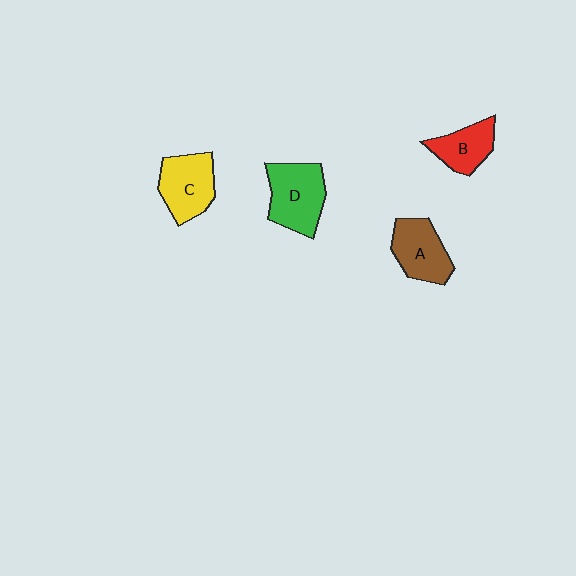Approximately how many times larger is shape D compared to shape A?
Approximately 1.2 times.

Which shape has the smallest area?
Shape B (red).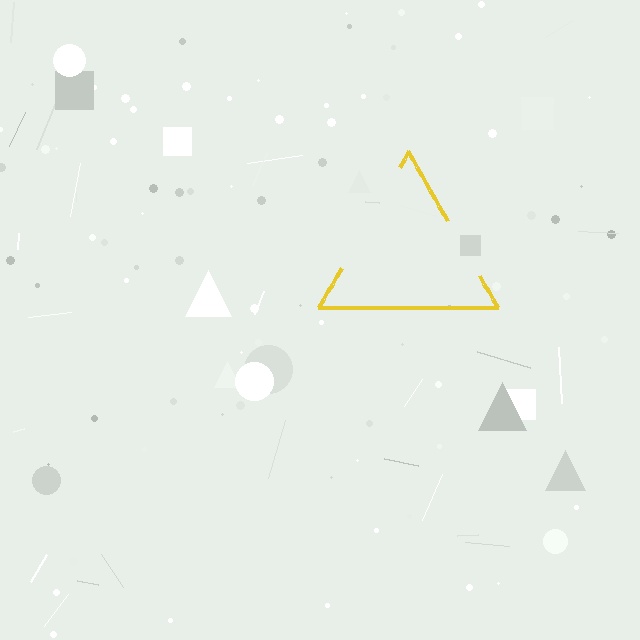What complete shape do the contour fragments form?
The contour fragments form a triangle.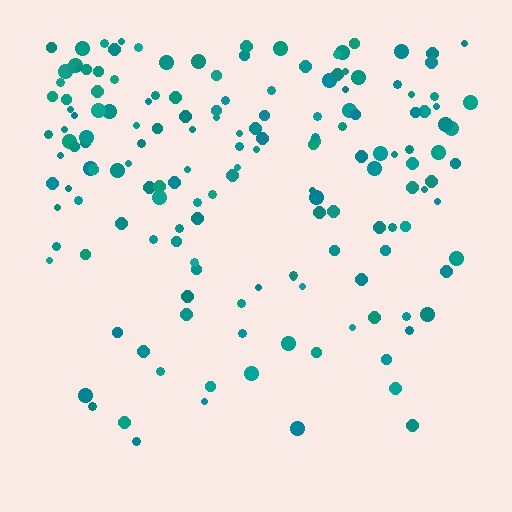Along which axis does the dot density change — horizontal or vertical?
Vertical.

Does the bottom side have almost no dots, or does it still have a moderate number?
Still a moderate number, just noticeably fewer than the top.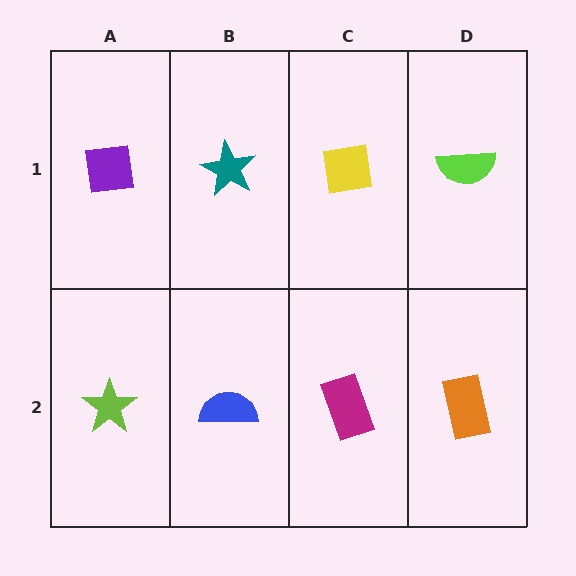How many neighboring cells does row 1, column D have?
2.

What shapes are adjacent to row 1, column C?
A magenta rectangle (row 2, column C), a teal star (row 1, column B), a lime semicircle (row 1, column D).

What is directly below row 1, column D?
An orange rectangle.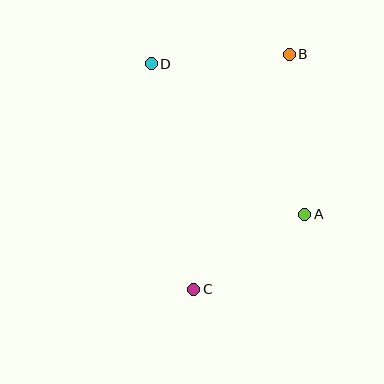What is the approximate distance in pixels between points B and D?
The distance between B and D is approximately 138 pixels.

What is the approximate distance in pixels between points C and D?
The distance between C and D is approximately 230 pixels.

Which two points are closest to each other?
Points A and C are closest to each other.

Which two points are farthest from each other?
Points B and C are farthest from each other.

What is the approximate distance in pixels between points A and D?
The distance between A and D is approximately 215 pixels.